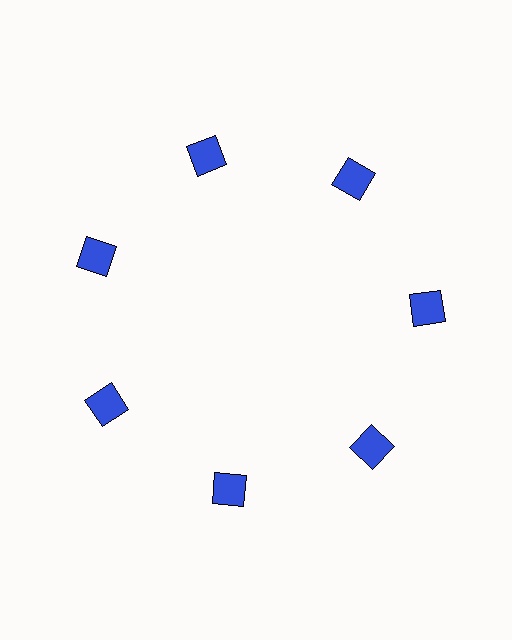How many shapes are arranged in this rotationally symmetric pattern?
There are 7 shapes, arranged in 7 groups of 1.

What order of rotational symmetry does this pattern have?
This pattern has 7-fold rotational symmetry.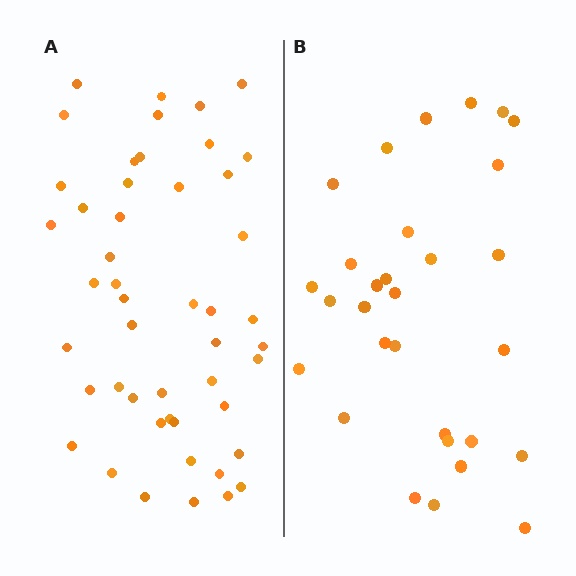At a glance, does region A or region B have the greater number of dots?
Region A (the left region) has more dots.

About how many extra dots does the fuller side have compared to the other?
Region A has approximately 20 more dots than region B.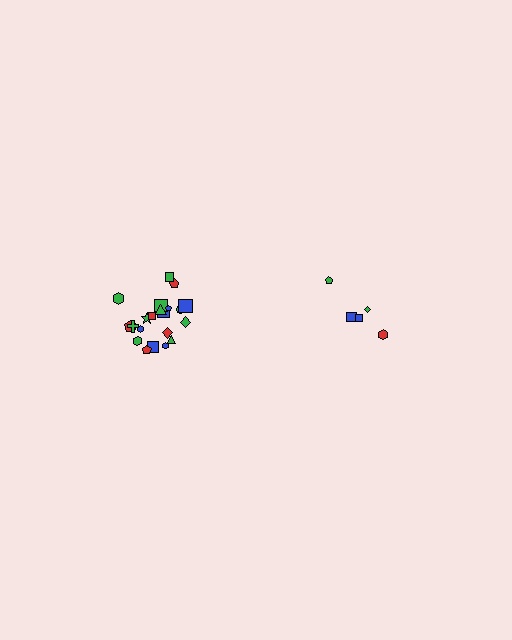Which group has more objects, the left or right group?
The left group.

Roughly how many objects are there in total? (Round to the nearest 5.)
Roughly 25 objects in total.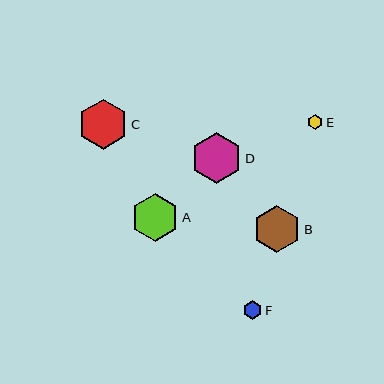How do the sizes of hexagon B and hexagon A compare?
Hexagon B and hexagon A are approximately the same size.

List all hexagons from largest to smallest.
From largest to smallest: D, C, B, A, F, E.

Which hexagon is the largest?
Hexagon D is the largest with a size of approximately 51 pixels.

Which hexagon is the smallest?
Hexagon E is the smallest with a size of approximately 15 pixels.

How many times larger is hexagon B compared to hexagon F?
Hexagon B is approximately 2.5 times the size of hexagon F.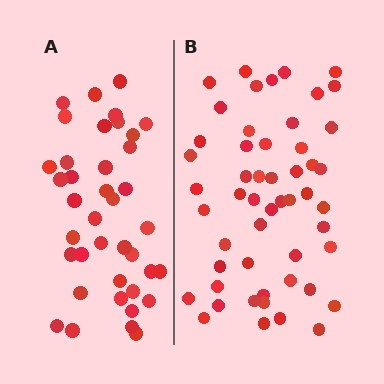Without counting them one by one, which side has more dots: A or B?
Region B (the right region) has more dots.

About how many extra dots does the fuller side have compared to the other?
Region B has approximately 15 more dots than region A.